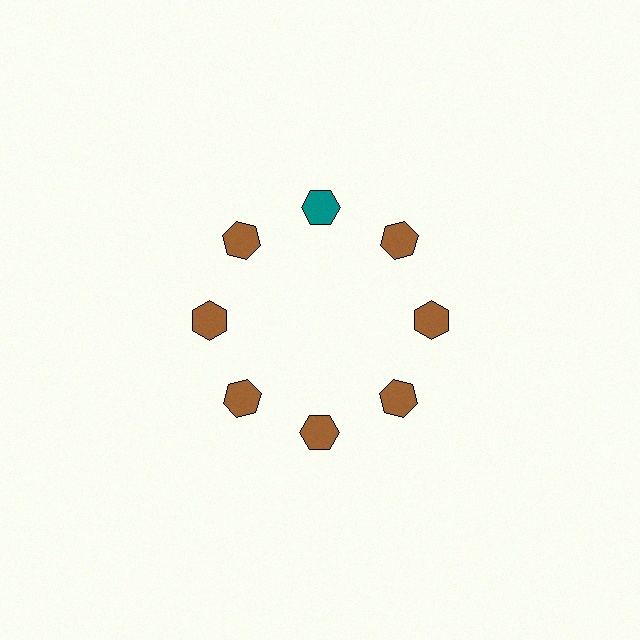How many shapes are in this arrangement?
There are 8 shapes arranged in a ring pattern.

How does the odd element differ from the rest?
It has a different color: teal instead of brown.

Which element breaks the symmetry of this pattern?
The teal hexagon at roughly the 12 o'clock position breaks the symmetry. All other shapes are brown hexagons.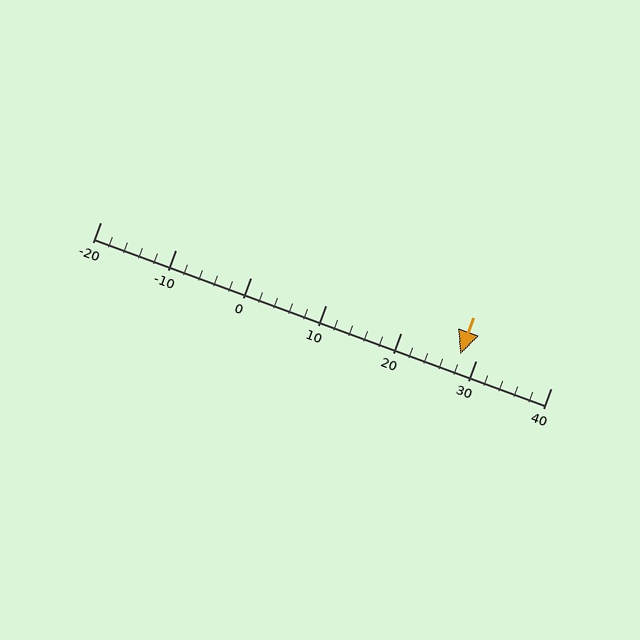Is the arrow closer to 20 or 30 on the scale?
The arrow is closer to 30.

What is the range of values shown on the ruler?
The ruler shows values from -20 to 40.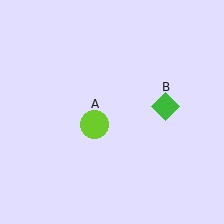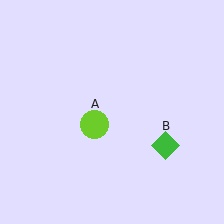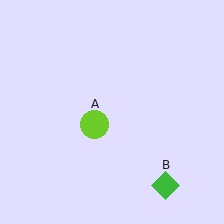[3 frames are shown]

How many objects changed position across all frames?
1 object changed position: green diamond (object B).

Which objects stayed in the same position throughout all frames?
Lime circle (object A) remained stationary.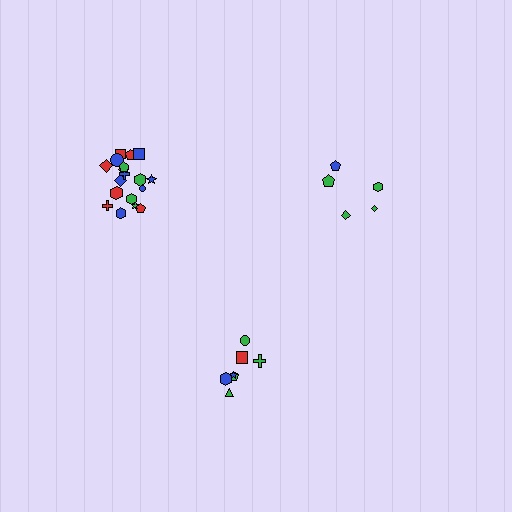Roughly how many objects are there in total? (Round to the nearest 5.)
Roughly 30 objects in total.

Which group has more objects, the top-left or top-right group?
The top-left group.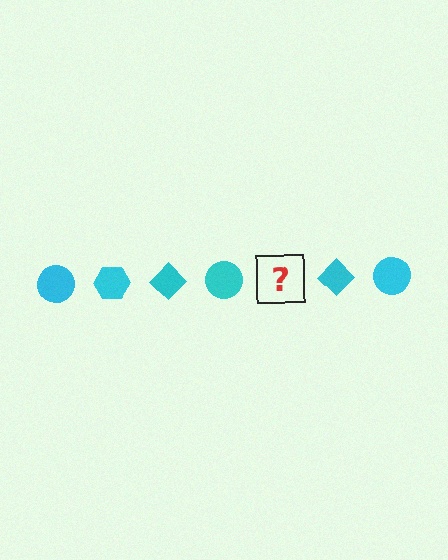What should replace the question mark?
The question mark should be replaced with a cyan hexagon.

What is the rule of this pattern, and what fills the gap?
The rule is that the pattern cycles through circle, hexagon, diamond shapes in cyan. The gap should be filled with a cyan hexagon.